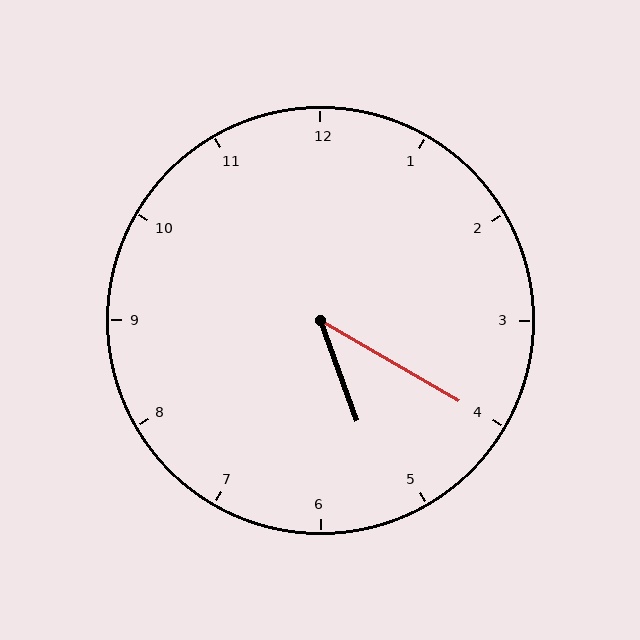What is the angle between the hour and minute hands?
Approximately 40 degrees.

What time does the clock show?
5:20.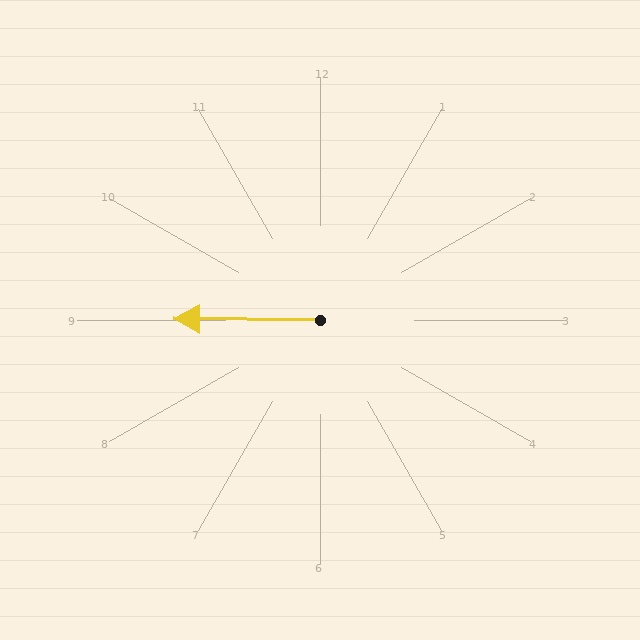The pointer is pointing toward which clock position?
Roughly 9 o'clock.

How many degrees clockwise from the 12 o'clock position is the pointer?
Approximately 271 degrees.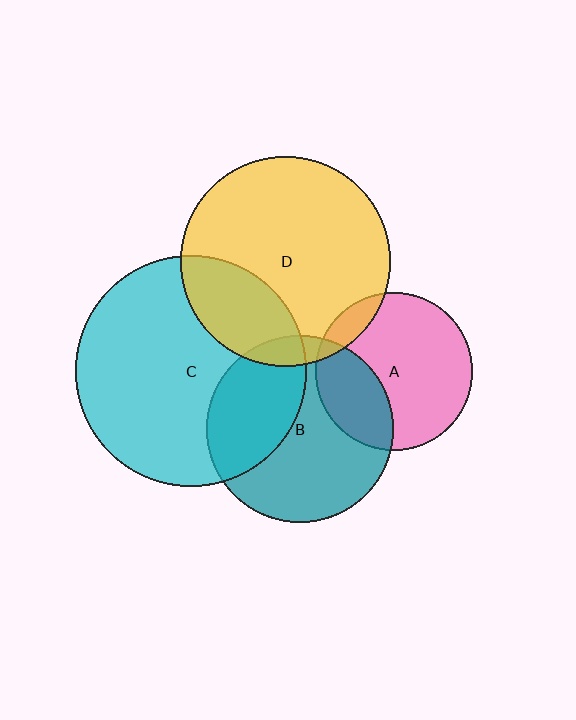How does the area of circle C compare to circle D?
Approximately 1.2 times.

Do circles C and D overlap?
Yes.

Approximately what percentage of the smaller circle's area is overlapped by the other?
Approximately 25%.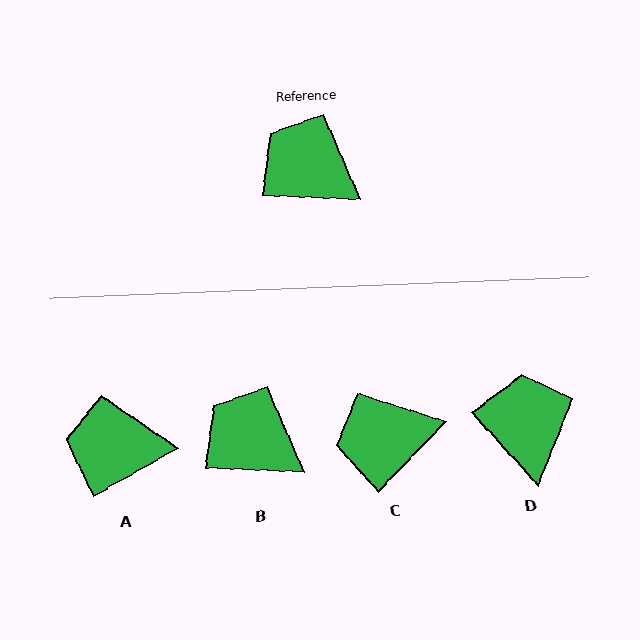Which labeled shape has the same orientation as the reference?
B.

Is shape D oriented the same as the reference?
No, it is off by about 45 degrees.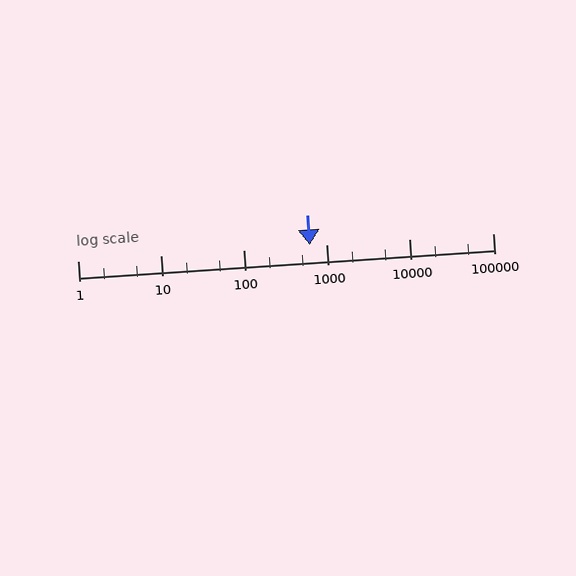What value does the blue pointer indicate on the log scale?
The pointer indicates approximately 630.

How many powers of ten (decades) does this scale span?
The scale spans 5 decades, from 1 to 100000.